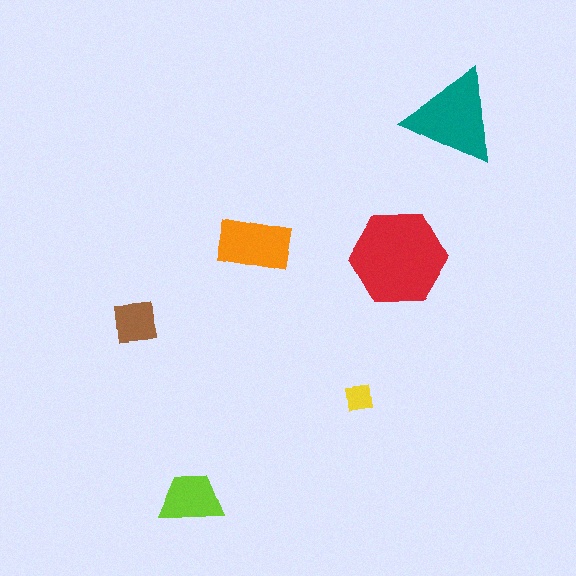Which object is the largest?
The red hexagon.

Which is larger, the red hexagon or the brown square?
The red hexagon.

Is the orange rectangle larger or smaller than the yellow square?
Larger.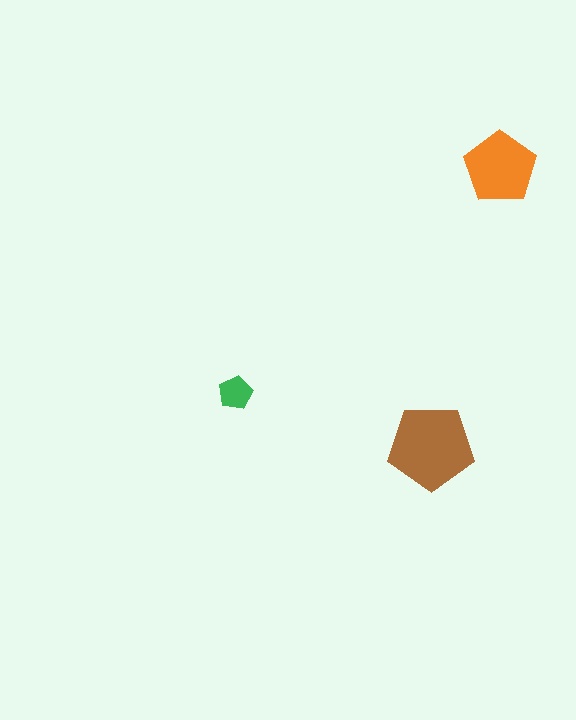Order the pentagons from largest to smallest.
the brown one, the orange one, the green one.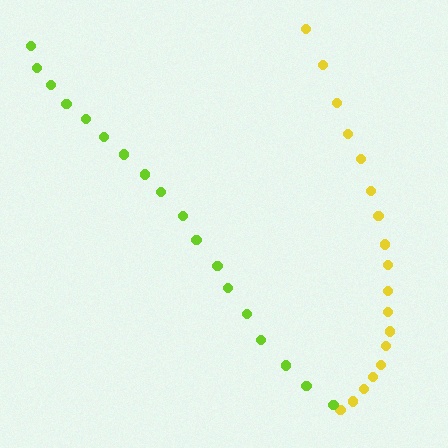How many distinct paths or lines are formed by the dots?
There are 2 distinct paths.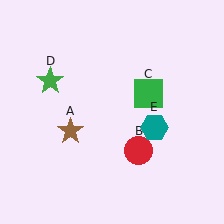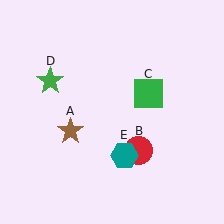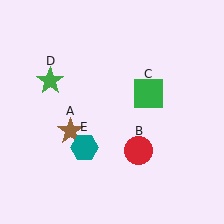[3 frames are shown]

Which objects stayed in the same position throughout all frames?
Brown star (object A) and red circle (object B) and green square (object C) and green star (object D) remained stationary.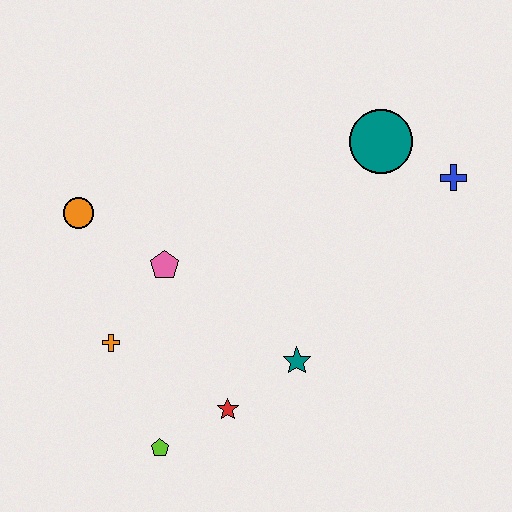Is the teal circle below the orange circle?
No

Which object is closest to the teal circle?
The blue cross is closest to the teal circle.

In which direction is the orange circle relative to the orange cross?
The orange circle is above the orange cross.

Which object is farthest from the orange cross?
The blue cross is farthest from the orange cross.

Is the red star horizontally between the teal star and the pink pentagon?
Yes